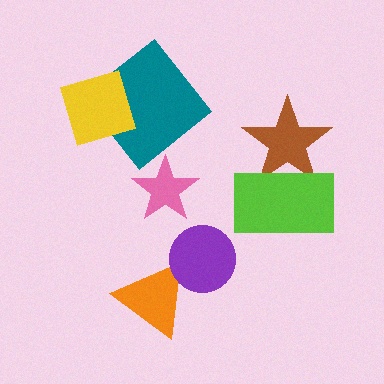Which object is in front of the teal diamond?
The yellow diamond is in front of the teal diamond.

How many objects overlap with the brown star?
1 object overlaps with the brown star.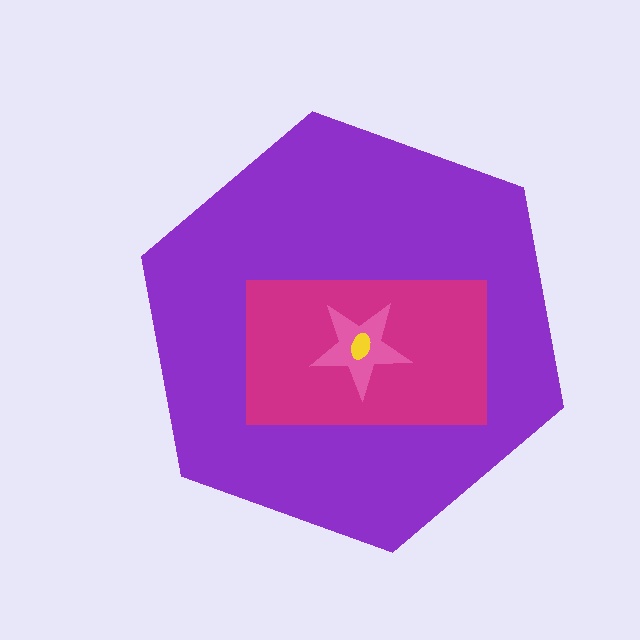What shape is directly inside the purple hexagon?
The magenta rectangle.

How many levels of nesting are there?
4.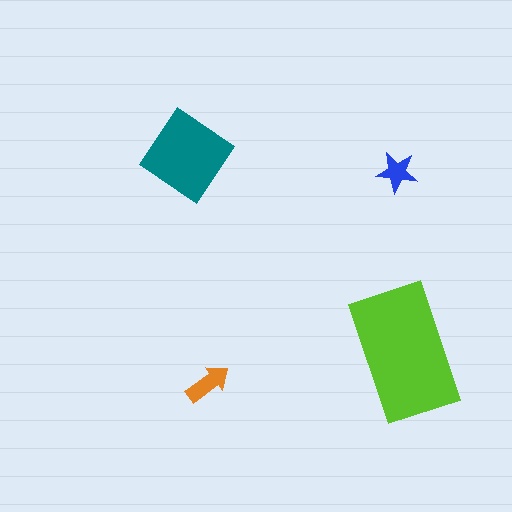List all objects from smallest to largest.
The blue star, the orange arrow, the teal diamond, the lime rectangle.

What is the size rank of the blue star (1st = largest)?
4th.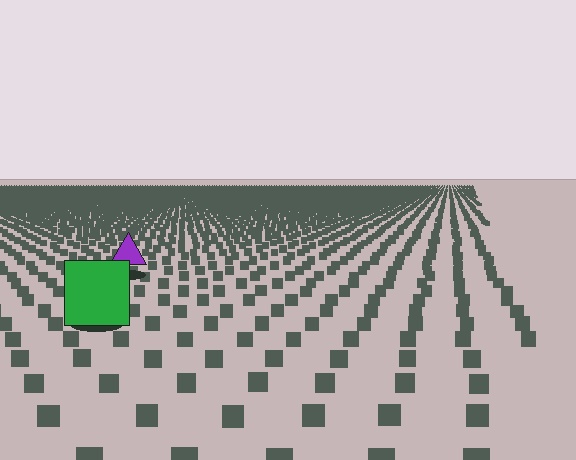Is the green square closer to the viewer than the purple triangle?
Yes. The green square is closer — you can tell from the texture gradient: the ground texture is coarser near it.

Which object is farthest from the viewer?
The purple triangle is farthest from the viewer. It appears smaller and the ground texture around it is denser.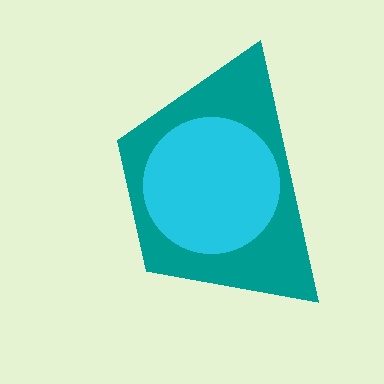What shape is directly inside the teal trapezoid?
The cyan circle.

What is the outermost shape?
The teal trapezoid.